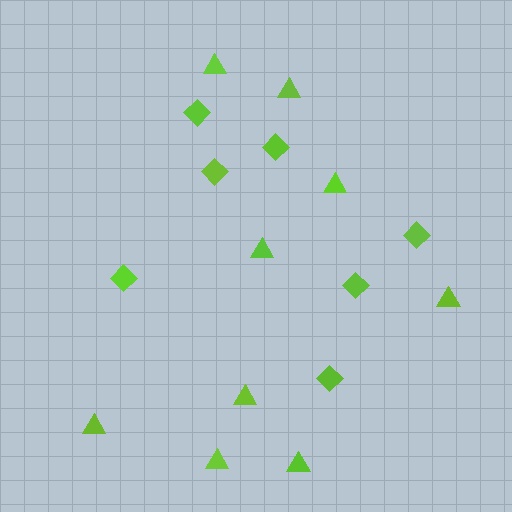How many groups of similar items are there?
There are 2 groups: one group of diamonds (7) and one group of triangles (9).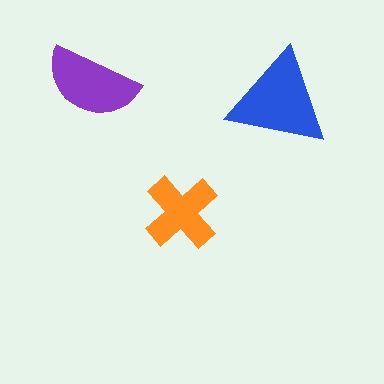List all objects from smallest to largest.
The orange cross, the purple semicircle, the blue triangle.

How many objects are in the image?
There are 3 objects in the image.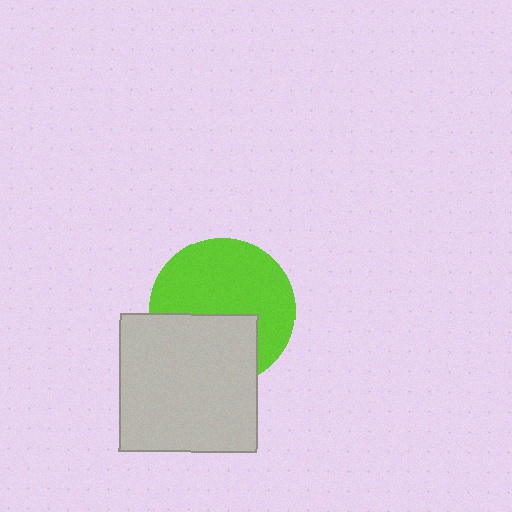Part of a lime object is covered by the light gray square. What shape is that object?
It is a circle.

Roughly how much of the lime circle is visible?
About half of it is visible (roughly 61%).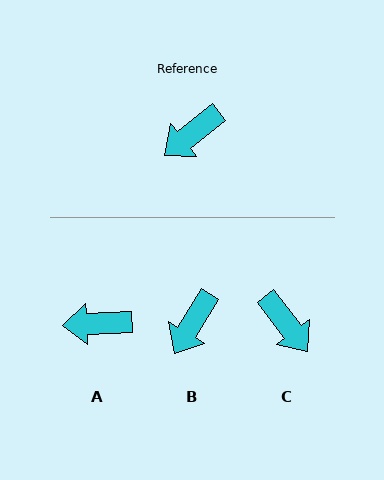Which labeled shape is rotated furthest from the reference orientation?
C, about 89 degrees away.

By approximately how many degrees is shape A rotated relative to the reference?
Approximately 36 degrees clockwise.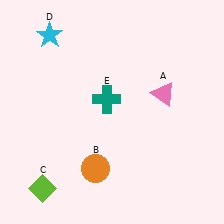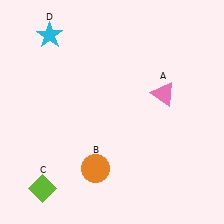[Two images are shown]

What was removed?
The teal cross (E) was removed in Image 2.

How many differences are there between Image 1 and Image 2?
There is 1 difference between the two images.